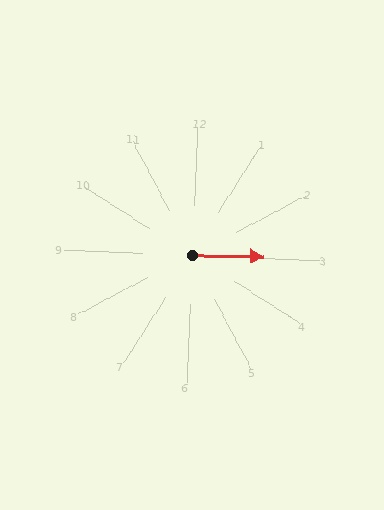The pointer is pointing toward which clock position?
Roughly 3 o'clock.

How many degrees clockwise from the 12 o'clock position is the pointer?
Approximately 89 degrees.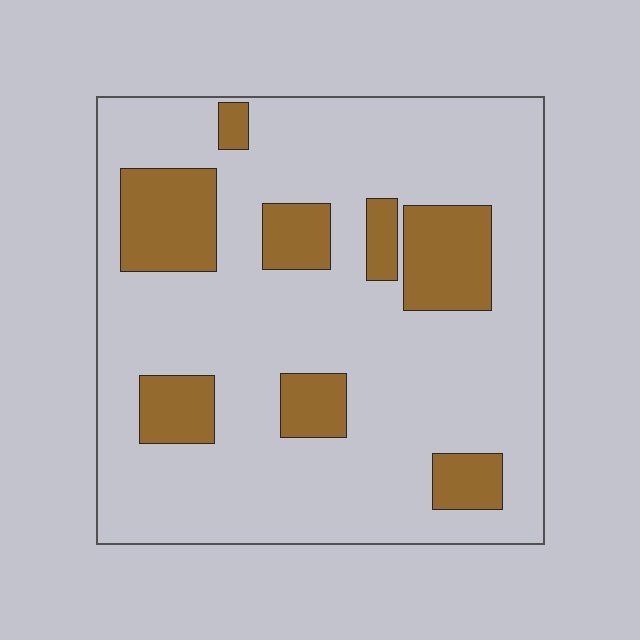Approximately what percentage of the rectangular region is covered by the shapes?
Approximately 20%.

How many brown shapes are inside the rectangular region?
8.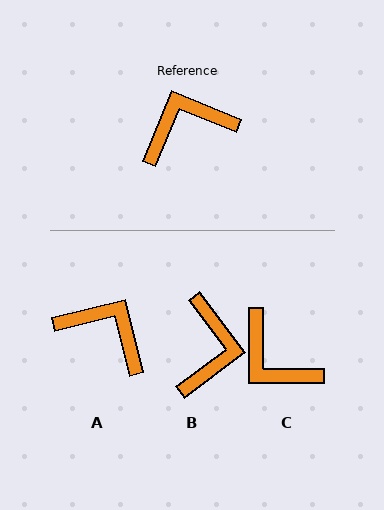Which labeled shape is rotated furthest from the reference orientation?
B, about 121 degrees away.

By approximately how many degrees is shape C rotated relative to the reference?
Approximately 112 degrees counter-clockwise.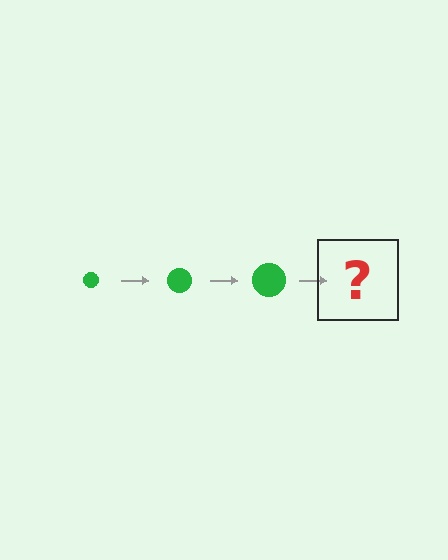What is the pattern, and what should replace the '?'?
The pattern is that the circle gets progressively larger each step. The '?' should be a green circle, larger than the previous one.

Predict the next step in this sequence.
The next step is a green circle, larger than the previous one.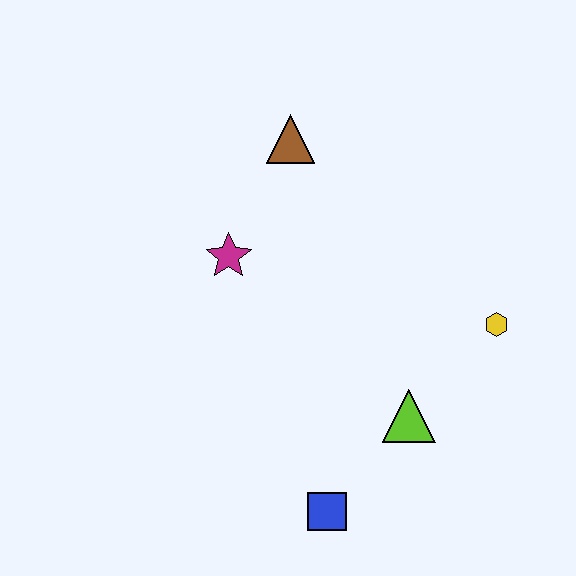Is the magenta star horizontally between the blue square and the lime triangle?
No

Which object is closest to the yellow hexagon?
The lime triangle is closest to the yellow hexagon.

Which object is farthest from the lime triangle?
The brown triangle is farthest from the lime triangle.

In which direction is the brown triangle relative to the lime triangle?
The brown triangle is above the lime triangle.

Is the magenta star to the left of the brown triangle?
Yes